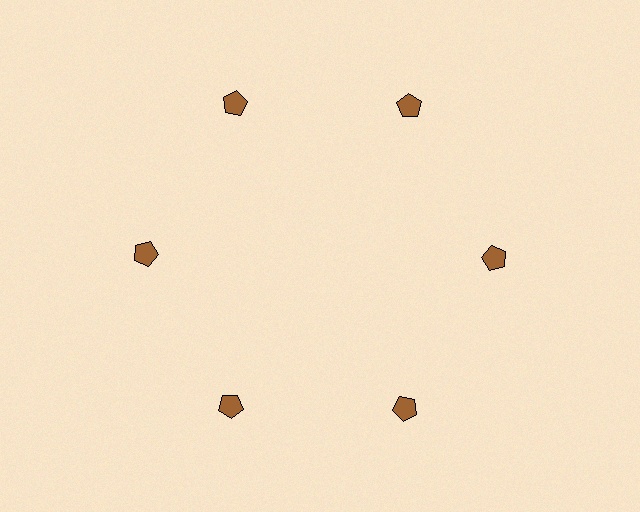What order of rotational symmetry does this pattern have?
This pattern has 6-fold rotational symmetry.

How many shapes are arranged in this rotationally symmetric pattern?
There are 6 shapes, arranged in 6 groups of 1.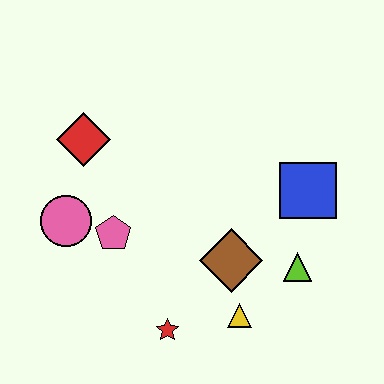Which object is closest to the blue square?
The lime triangle is closest to the blue square.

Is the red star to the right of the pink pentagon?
Yes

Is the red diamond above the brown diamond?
Yes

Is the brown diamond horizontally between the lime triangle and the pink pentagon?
Yes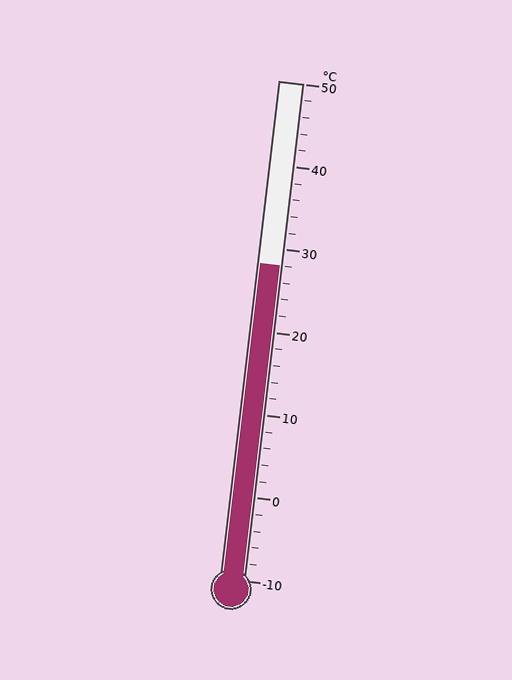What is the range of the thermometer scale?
The thermometer scale ranges from -10°C to 50°C.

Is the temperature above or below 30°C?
The temperature is below 30°C.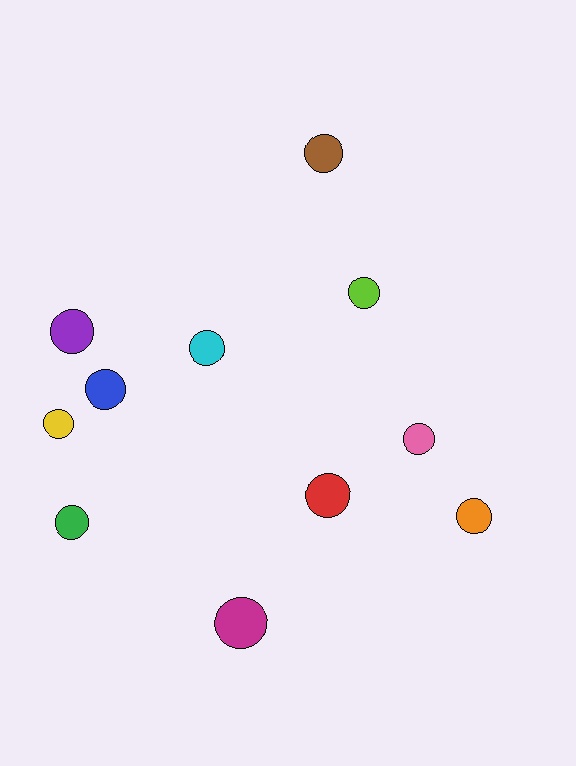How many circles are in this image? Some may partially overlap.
There are 11 circles.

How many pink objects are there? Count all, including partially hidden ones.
There is 1 pink object.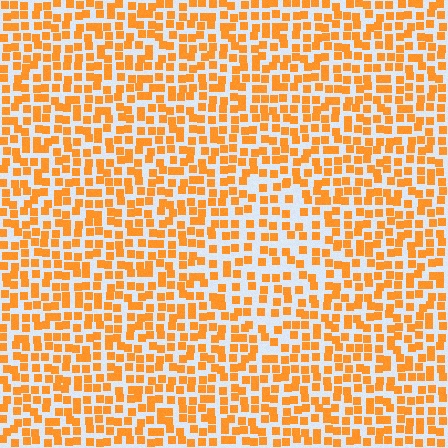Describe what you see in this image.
The image contains small orange elements arranged at two different densities. A diamond-shaped region is visible where the elements are less densely packed than the surrounding area.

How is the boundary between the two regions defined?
The boundary is defined by a change in element density (approximately 1.5x ratio). All elements are the same color, size, and shape.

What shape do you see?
I see a diamond.